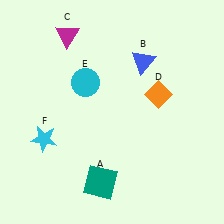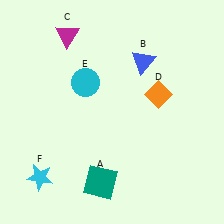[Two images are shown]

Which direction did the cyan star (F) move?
The cyan star (F) moved down.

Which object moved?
The cyan star (F) moved down.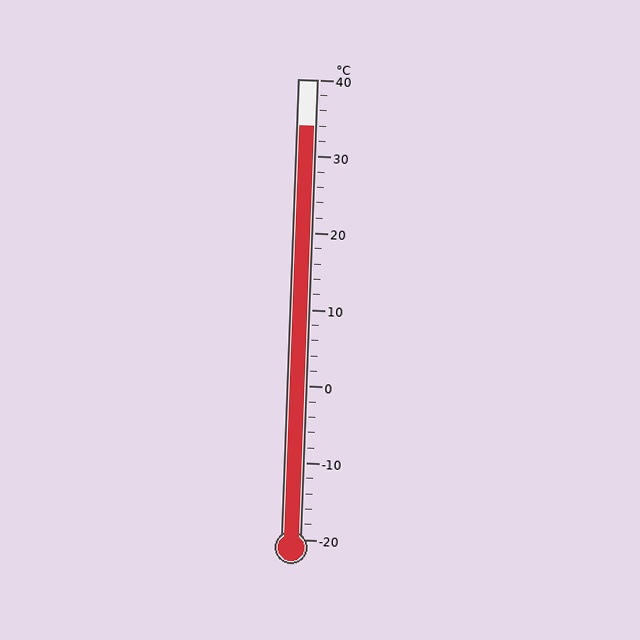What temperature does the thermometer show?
The thermometer shows approximately 34°C.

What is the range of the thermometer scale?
The thermometer scale ranges from -20°C to 40°C.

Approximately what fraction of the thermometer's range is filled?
The thermometer is filled to approximately 90% of its range.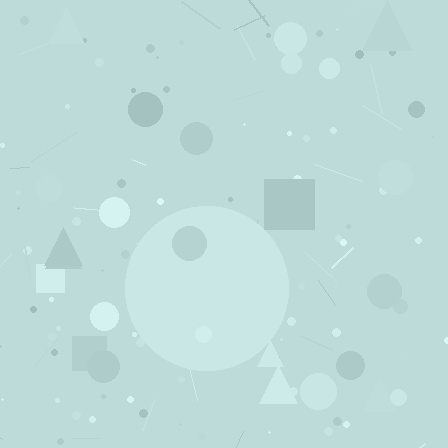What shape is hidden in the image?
A circle is hidden in the image.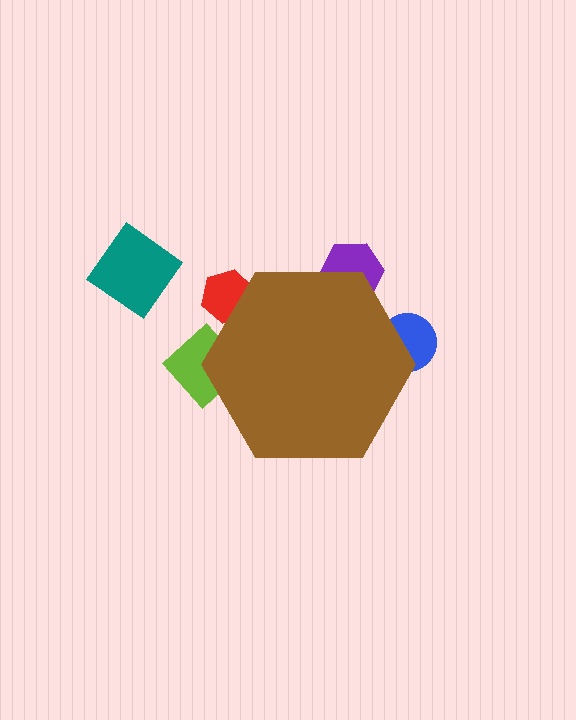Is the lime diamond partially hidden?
Yes, the lime diamond is partially hidden behind the brown hexagon.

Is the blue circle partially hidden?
Yes, the blue circle is partially hidden behind the brown hexagon.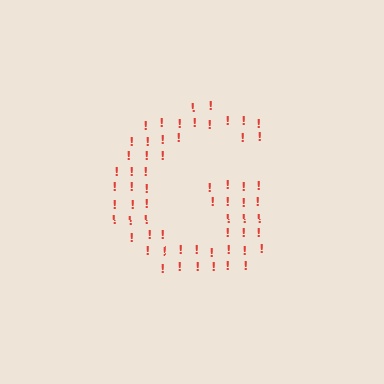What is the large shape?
The large shape is the letter G.